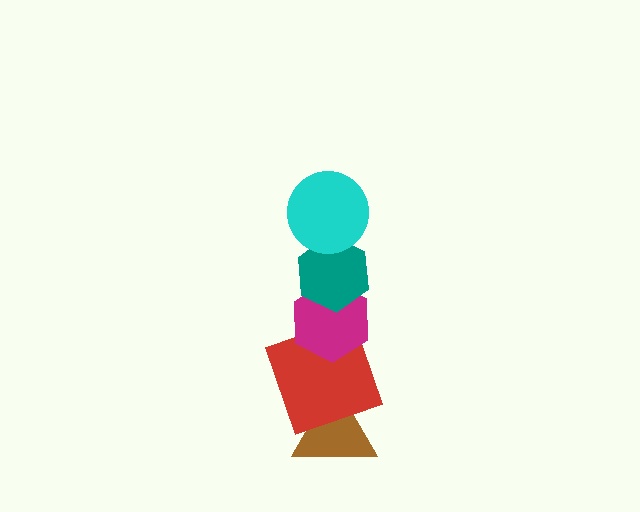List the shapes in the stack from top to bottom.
From top to bottom: the cyan circle, the teal hexagon, the magenta hexagon, the red square, the brown triangle.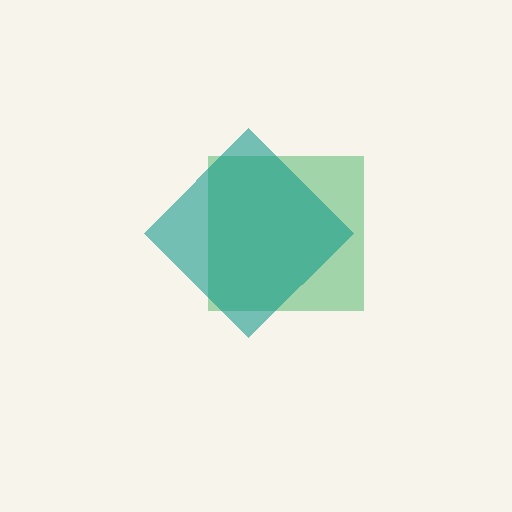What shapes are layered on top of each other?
The layered shapes are: a green square, a teal diamond.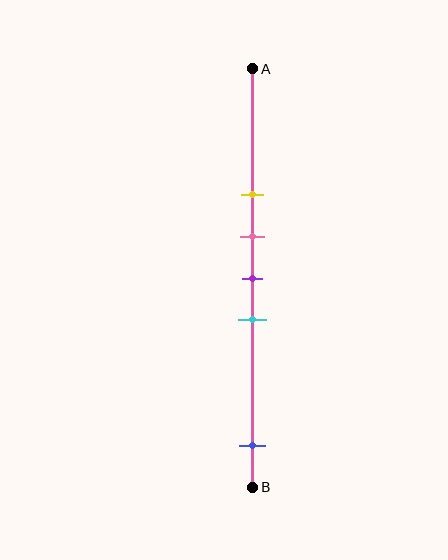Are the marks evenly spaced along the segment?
No, the marks are not evenly spaced.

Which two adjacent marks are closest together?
The pink and purple marks are the closest adjacent pair.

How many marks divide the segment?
There are 5 marks dividing the segment.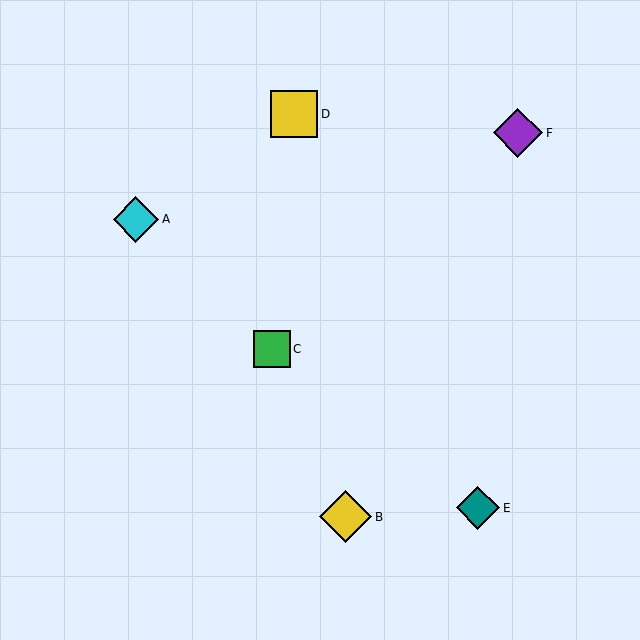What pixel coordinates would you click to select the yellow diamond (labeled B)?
Click at (345, 517) to select the yellow diamond B.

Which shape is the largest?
The yellow diamond (labeled B) is the largest.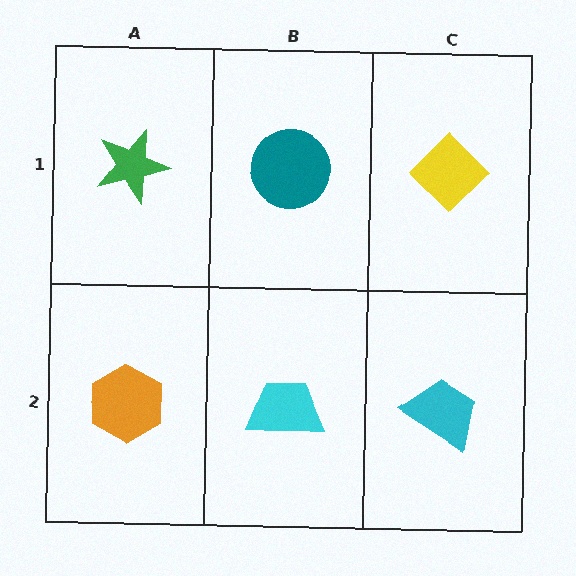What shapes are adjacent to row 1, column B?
A cyan trapezoid (row 2, column B), a green star (row 1, column A), a yellow diamond (row 1, column C).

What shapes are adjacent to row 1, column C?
A cyan trapezoid (row 2, column C), a teal circle (row 1, column B).